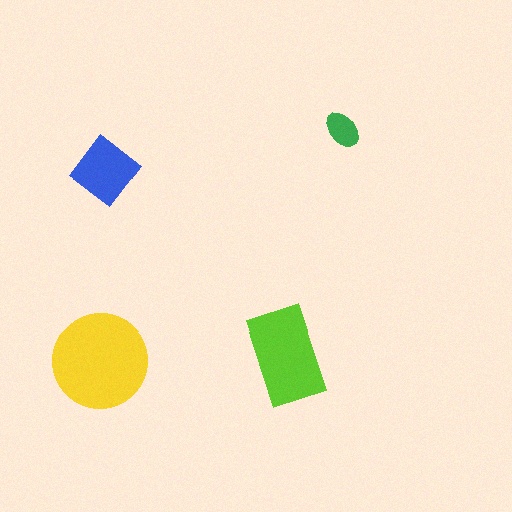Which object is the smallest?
The green ellipse.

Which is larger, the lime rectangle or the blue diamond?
The lime rectangle.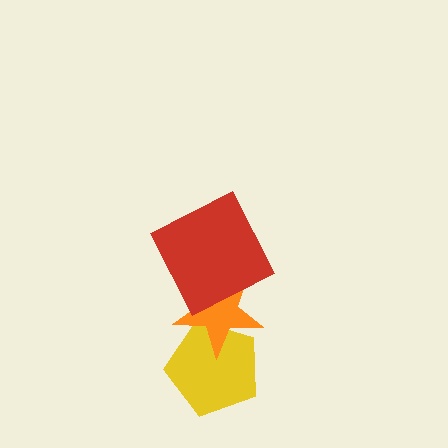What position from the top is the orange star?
The orange star is 2nd from the top.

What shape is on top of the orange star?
The red square is on top of the orange star.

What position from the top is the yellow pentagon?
The yellow pentagon is 3rd from the top.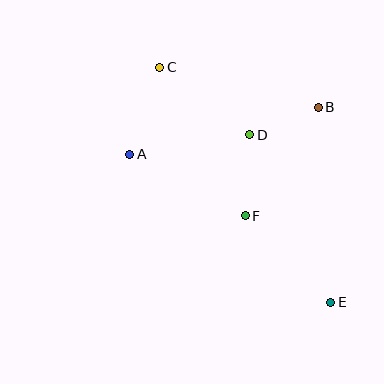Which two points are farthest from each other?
Points C and E are farthest from each other.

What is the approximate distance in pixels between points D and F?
The distance between D and F is approximately 81 pixels.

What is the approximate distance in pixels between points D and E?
The distance between D and E is approximately 186 pixels.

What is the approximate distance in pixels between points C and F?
The distance between C and F is approximately 172 pixels.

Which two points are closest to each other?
Points B and D are closest to each other.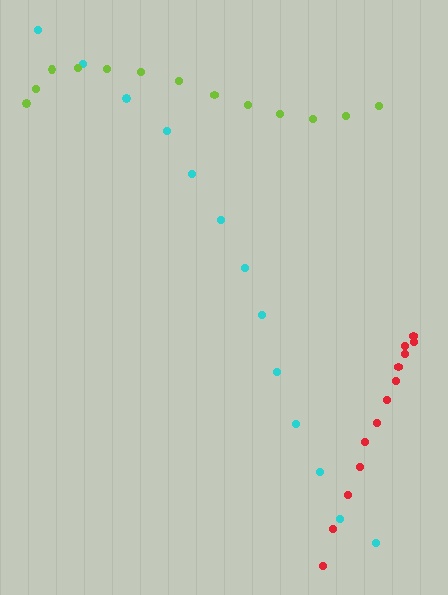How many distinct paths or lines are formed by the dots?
There are 3 distinct paths.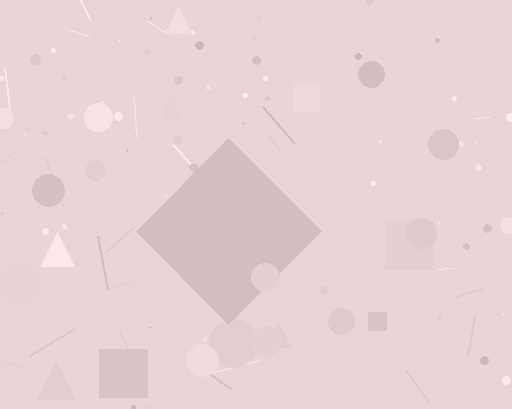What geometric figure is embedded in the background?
A diamond is embedded in the background.